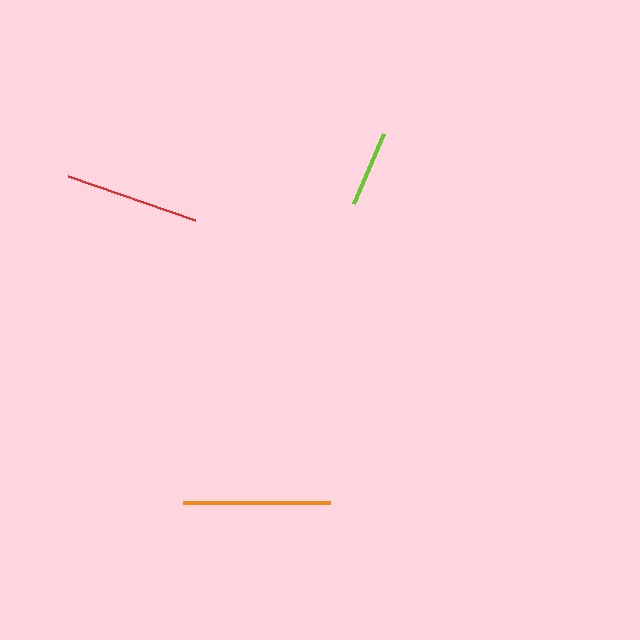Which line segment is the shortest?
The lime line is the shortest at approximately 76 pixels.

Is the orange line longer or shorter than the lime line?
The orange line is longer than the lime line.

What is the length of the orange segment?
The orange segment is approximately 148 pixels long.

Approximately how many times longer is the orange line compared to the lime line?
The orange line is approximately 1.9 times the length of the lime line.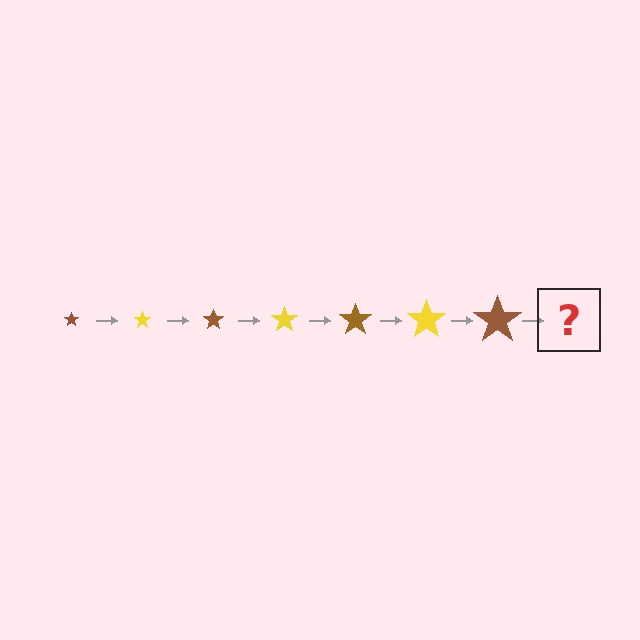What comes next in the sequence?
The next element should be a yellow star, larger than the previous one.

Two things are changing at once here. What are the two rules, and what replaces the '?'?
The two rules are that the star grows larger each step and the color cycles through brown and yellow. The '?' should be a yellow star, larger than the previous one.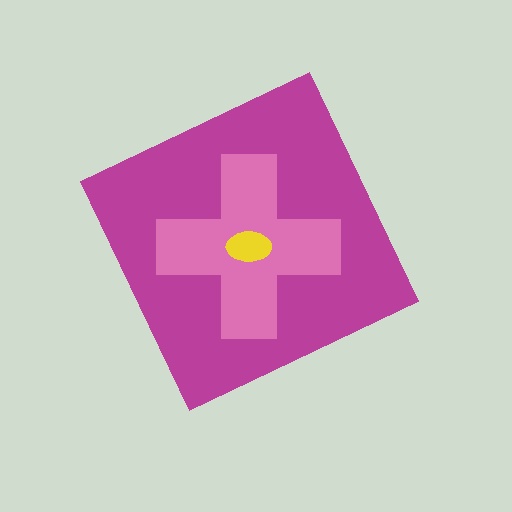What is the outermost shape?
The magenta diamond.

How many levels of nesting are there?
3.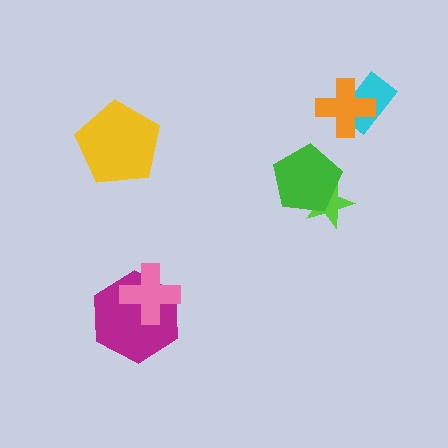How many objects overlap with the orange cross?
1 object overlaps with the orange cross.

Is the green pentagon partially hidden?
No, no other shape covers it.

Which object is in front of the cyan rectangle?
The orange cross is in front of the cyan rectangle.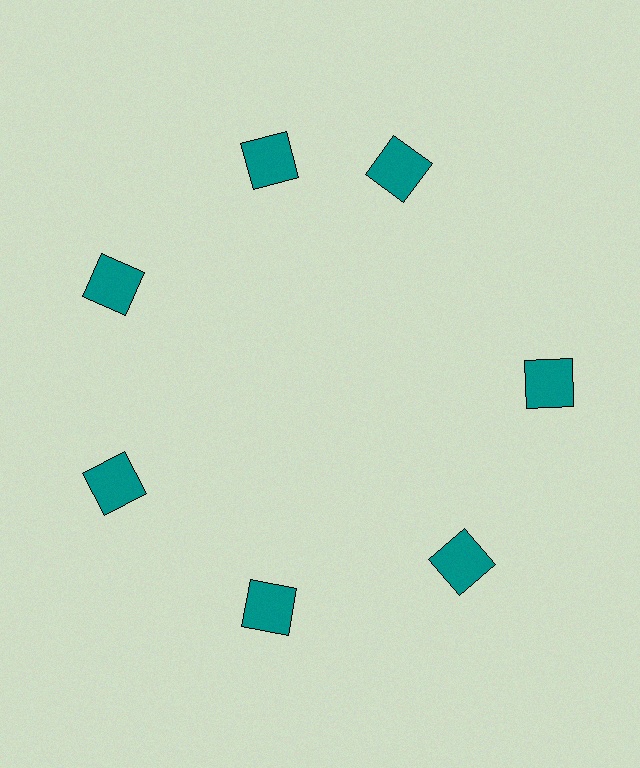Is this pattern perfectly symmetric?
No. The 7 teal squares are arranged in a ring, but one element near the 1 o'clock position is rotated out of alignment along the ring, breaking the 7-fold rotational symmetry.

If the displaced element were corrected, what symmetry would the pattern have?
It would have 7-fold rotational symmetry — the pattern would map onto itself every 51 degrees.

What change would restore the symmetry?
The symmetry would be restored by rotating it back into even spacing with its neighbors so that all 7 squares sit at equal angles and equal distance from the center.